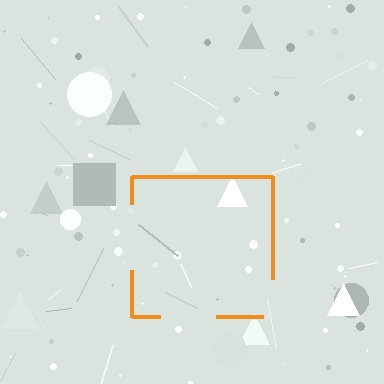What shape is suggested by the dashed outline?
The dashed outline suggests a square.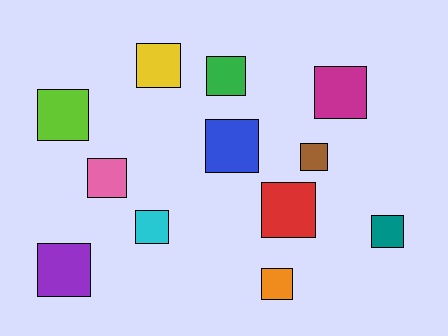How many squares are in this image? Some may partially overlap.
There are 12 squares.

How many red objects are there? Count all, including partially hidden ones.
There is 1 red object.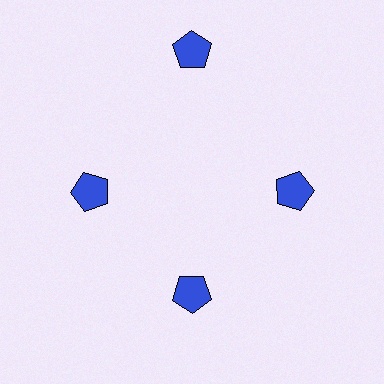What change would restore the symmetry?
The symmetry would be restored by moving it inward, back onto the ring so that all 4 pentagons sit at equal angles and equal distance from the center.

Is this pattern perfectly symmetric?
No. The 4 blue pentagons are arranged in a ring, but one element near the 12 o'clock position is pushed outward from the center, breaking the 4-fold rotational symmetry.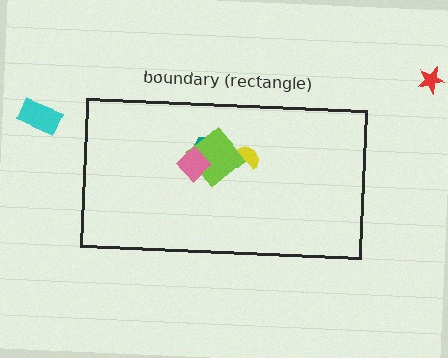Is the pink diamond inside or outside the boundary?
Inside.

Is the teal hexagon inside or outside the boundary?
Inside.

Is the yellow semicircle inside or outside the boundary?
Inside.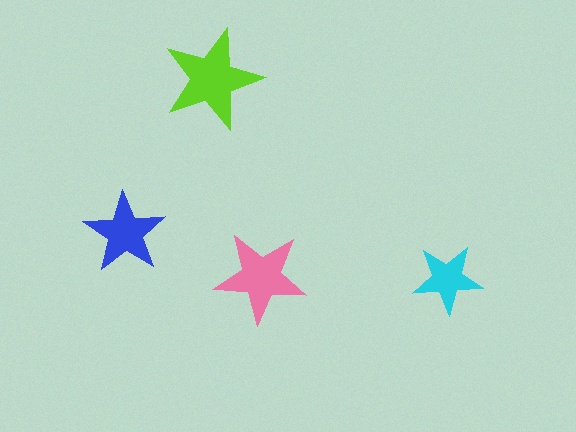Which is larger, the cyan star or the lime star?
The lime one.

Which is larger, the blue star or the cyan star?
The blue one.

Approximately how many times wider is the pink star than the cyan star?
About 1.5 times wider.